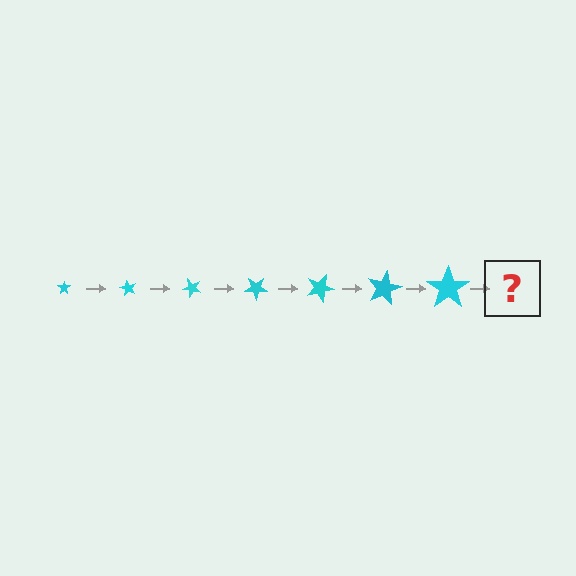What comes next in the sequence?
The next element should be a star, larger than the previous one and rotated 420 degrees from the start.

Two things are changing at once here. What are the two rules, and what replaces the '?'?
The two rules are that the star grows larger each step and it rotates 60 degrees each step. The '?' should be a star, larger than the previous one and rotated 420 degrees from the start.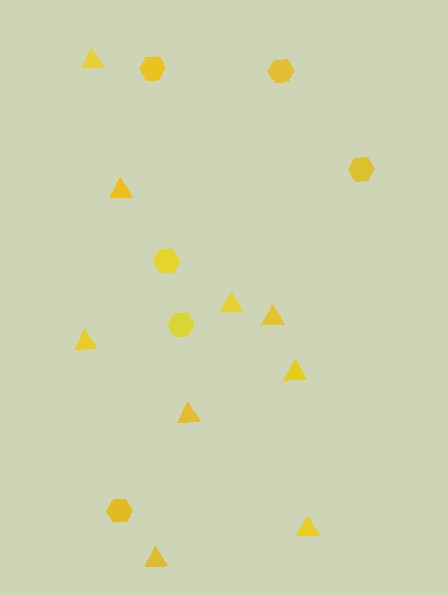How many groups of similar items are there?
There are 2 groups: one group of hexagons (6) and one group of triangles (9).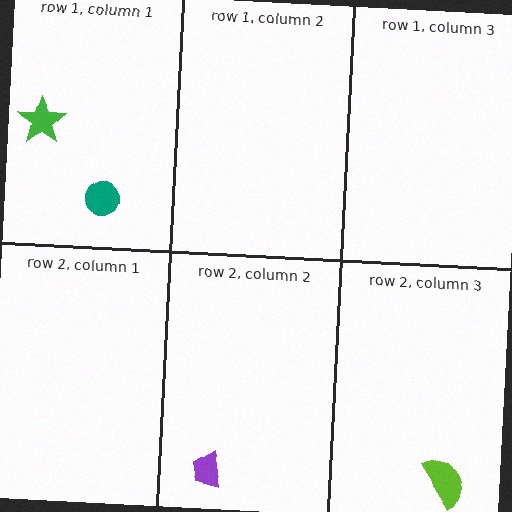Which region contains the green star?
The row 1, column 1 region.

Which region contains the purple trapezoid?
The row 2, column 2 region.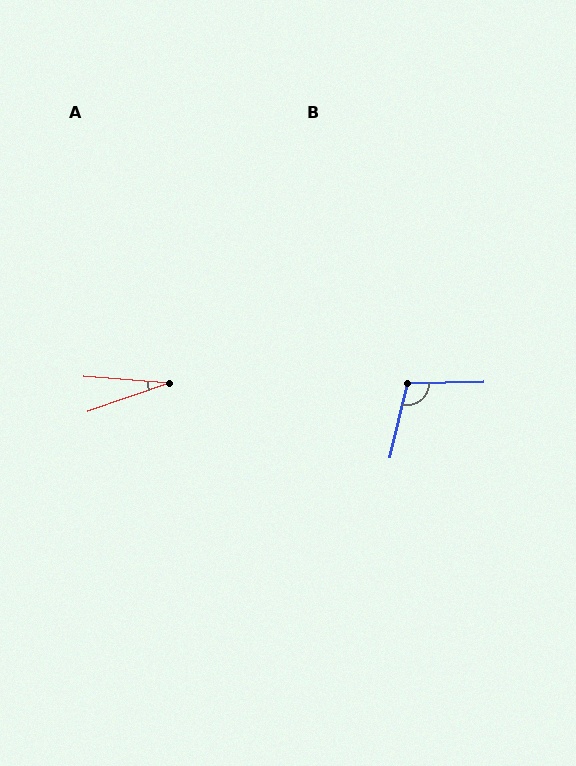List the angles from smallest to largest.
A (24°), B (104°).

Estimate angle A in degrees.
Approximately 24 degrees.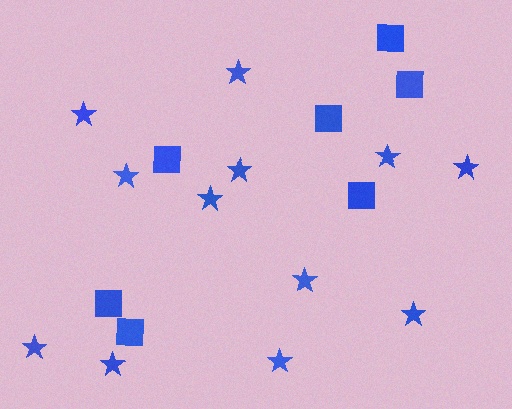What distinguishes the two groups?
There are 2 groups: one group of squares (7) and one group of stars (12).